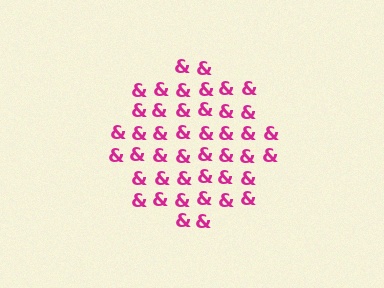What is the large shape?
The large shape is a circle.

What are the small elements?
The small elements are ampersands.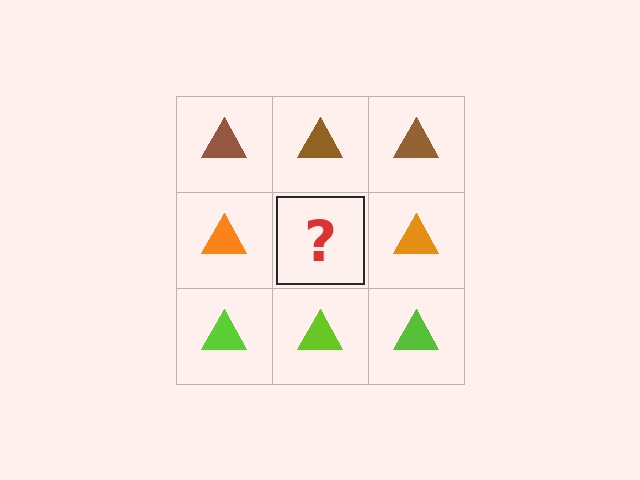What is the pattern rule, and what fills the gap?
The rule is that each row has a consistent color. The gap should be filled with an orange triangle.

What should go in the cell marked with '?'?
The missing cell should contain an orange triangle.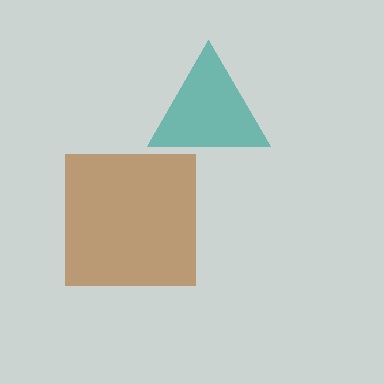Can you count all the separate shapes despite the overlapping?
Yes, there are 2 separate shapes.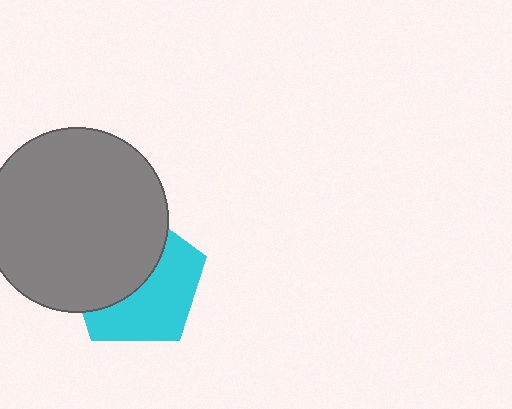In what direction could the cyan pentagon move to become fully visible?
The cyan pentagon could move toward the lower-right. That would shift it out from behind the gray circle entirely.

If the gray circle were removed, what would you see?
You would see the complete cyan pentagon.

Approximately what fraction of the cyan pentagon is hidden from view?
Roughly 50% of the cyan pentagon is hidden behind the gray circle.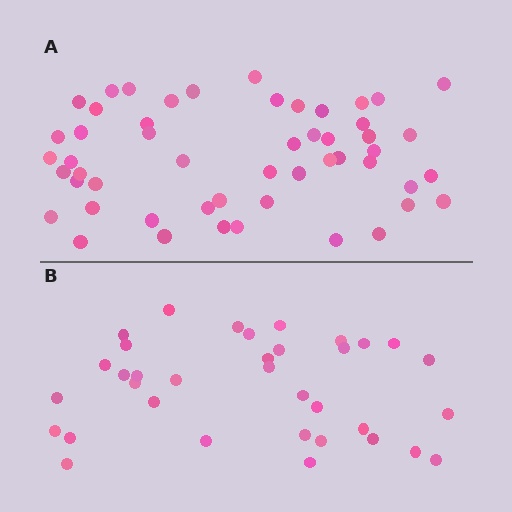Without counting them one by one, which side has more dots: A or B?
Region A (the top region) has more dots.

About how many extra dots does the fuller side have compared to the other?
Region A has approximately 15 more dots than region B.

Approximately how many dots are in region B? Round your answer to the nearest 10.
About 40 dots. (The exact count is 35, which rounds to 40.)